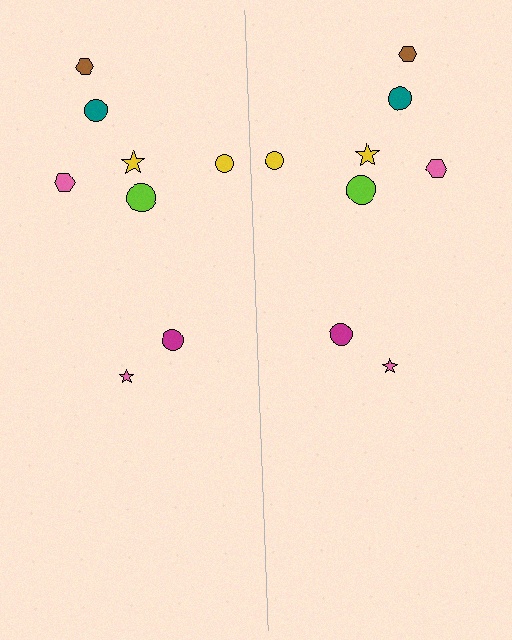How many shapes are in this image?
There are 16 shapes in this image.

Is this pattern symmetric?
Yes, this pattern has bilateral (reflection) symmetry.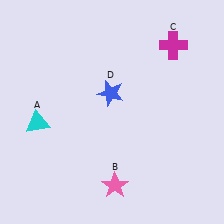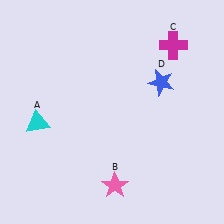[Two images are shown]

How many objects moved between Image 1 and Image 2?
1 object moved between the two images.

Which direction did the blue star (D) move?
The blue star (D) moved right.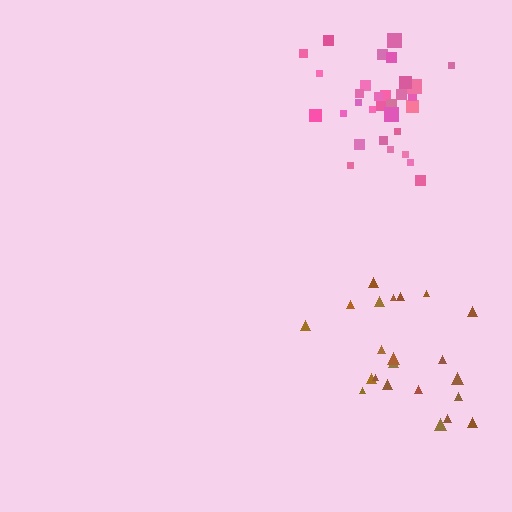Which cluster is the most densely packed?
Pink.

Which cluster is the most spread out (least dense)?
Brown.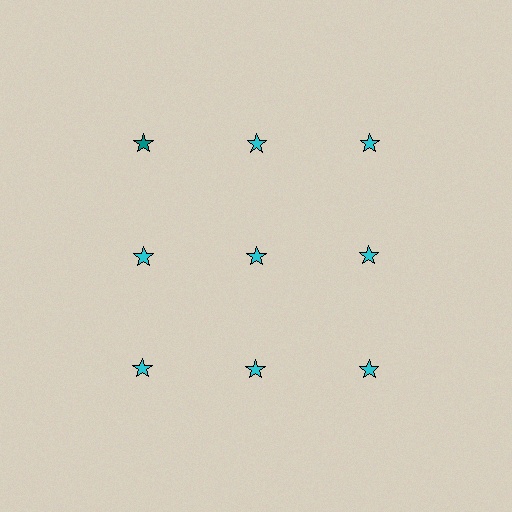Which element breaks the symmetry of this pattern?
The teal star in the top row, leftmost column breaks the symmetry. All other shapes are cyan stars.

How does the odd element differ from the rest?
It has a different color: teal instead of cyan.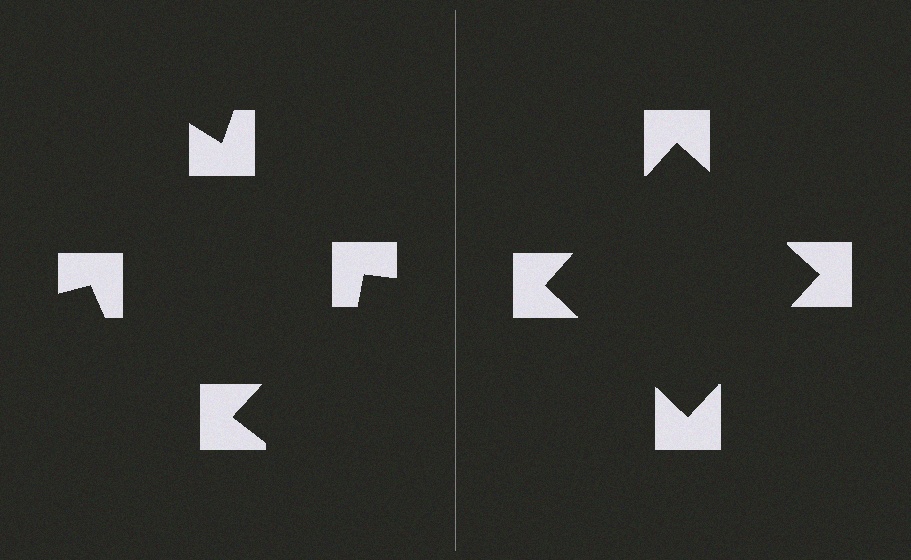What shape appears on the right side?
An illusory square.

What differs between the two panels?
The notched squares are positioned identically on both sides; only the wedge orientations differ. On the right they align to a square; on the left they are misaligned.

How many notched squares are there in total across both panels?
8 — 4 on each side.